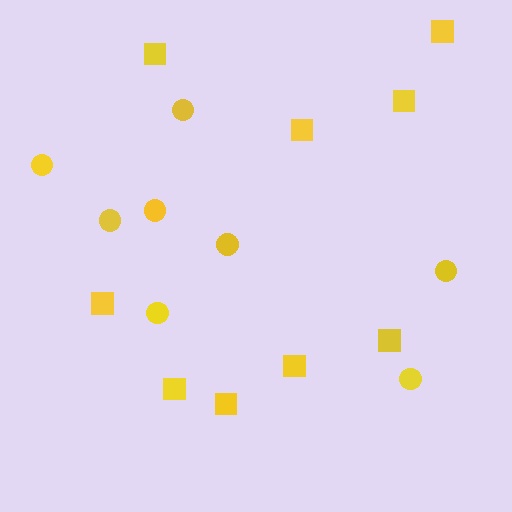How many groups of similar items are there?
There are 2 groups: one group of circles (8) and one group of squares (9).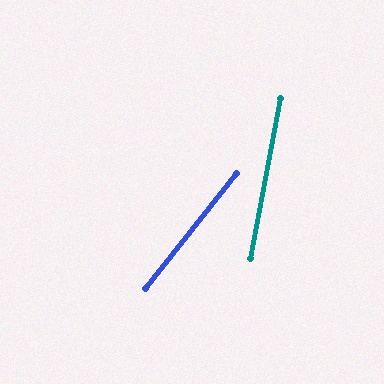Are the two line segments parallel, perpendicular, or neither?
Neither parallel nor perpendicular — they differ by about 28°.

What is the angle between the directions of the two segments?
Approximately 28 degrees.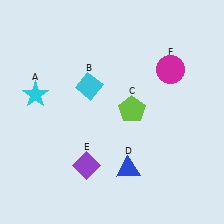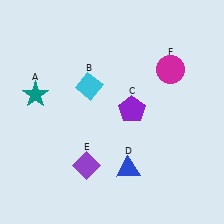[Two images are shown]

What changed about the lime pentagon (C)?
In Image 1, C is lime. In Image 2, it changed to purple.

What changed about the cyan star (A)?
In Image 1, A is cyan. In Image 2, it changed to teal.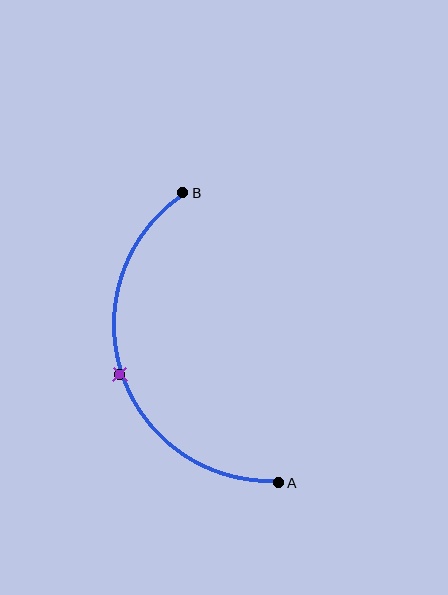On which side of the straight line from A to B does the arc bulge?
The arc bulges to the left of the straight line connecting A and B.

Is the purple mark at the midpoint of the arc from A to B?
Yes. The purple mark lies on the arc at equal arc-length from both A and B — it is the arc midpoint.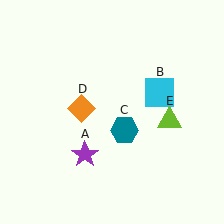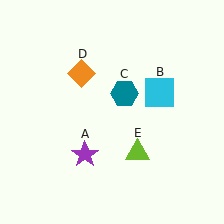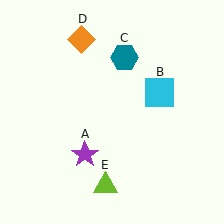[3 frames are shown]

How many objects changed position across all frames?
3 objects changed position: teal hexagon (object C), orange diamond (object D), lime triangle (object E).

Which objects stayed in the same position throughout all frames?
Purple star (object A) and cyan square (object B) remained stationary.